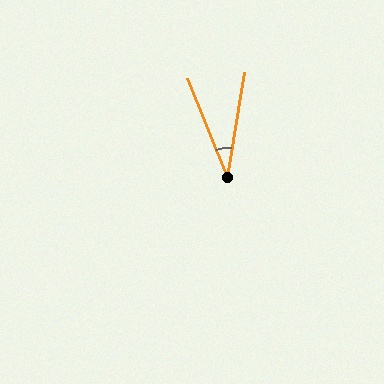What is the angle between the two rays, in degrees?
Approximately 31 degrees.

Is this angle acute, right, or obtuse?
It is acute.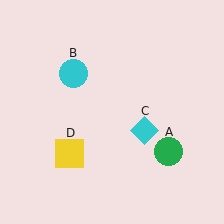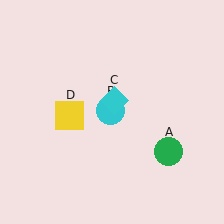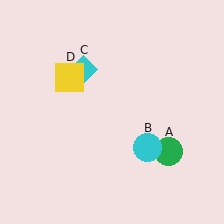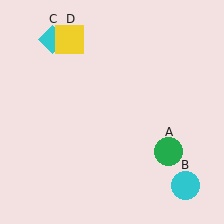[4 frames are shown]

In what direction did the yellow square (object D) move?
The yellow square (object D) moved up.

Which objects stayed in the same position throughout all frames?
Green circle (object A) remained stationary.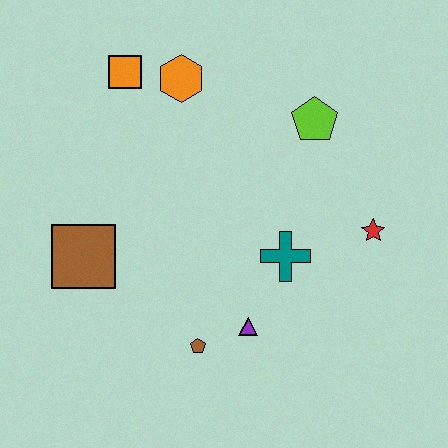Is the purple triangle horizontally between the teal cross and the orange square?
Yes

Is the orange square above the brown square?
Yes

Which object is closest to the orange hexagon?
The orange square is closest to the orange hexagon.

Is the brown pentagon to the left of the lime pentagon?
Yes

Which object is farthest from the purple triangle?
The orange square is farthest from the purple triangle.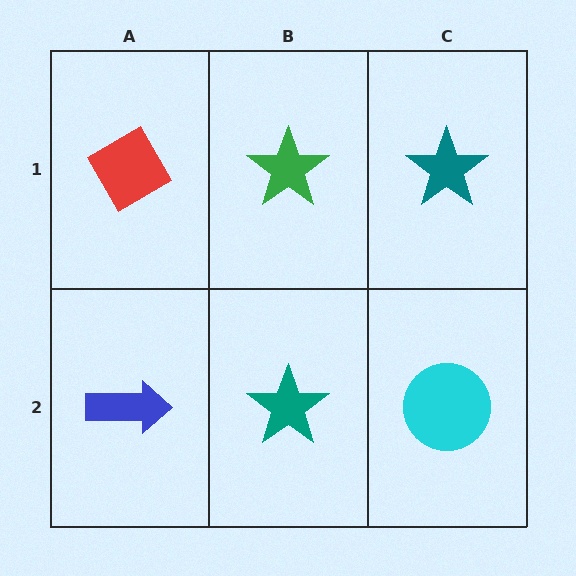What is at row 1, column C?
A teal star.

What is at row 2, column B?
A teal star.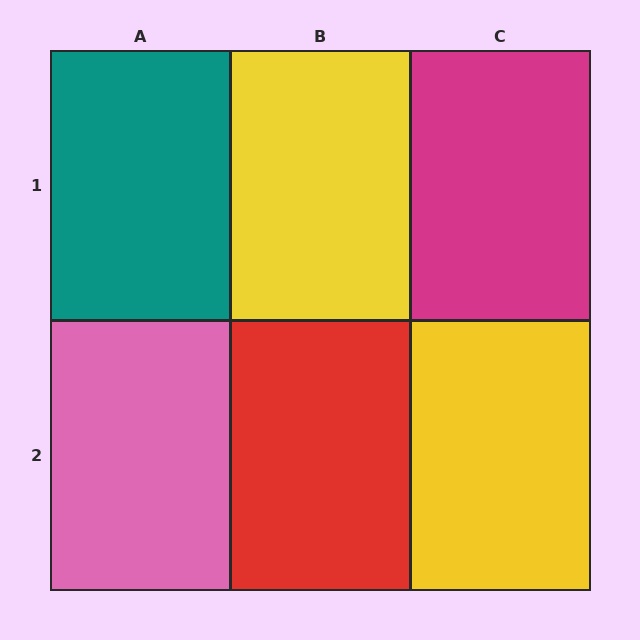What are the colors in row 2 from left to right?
Pink, red, yellow.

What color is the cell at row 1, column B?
Yellow.